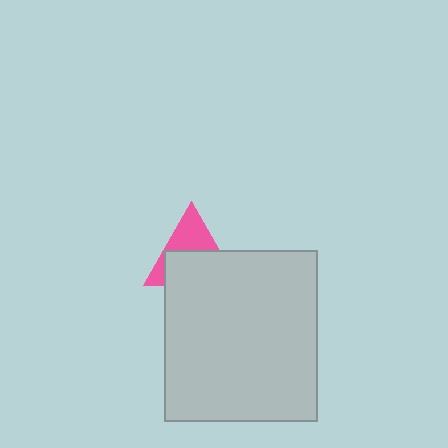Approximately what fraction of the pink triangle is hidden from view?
Roughly 58% of the pink triangle is hidden behind the light gray rectangle.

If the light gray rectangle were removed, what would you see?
You would see the complete pink triangle.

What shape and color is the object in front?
The object in front is a light gray rectangle.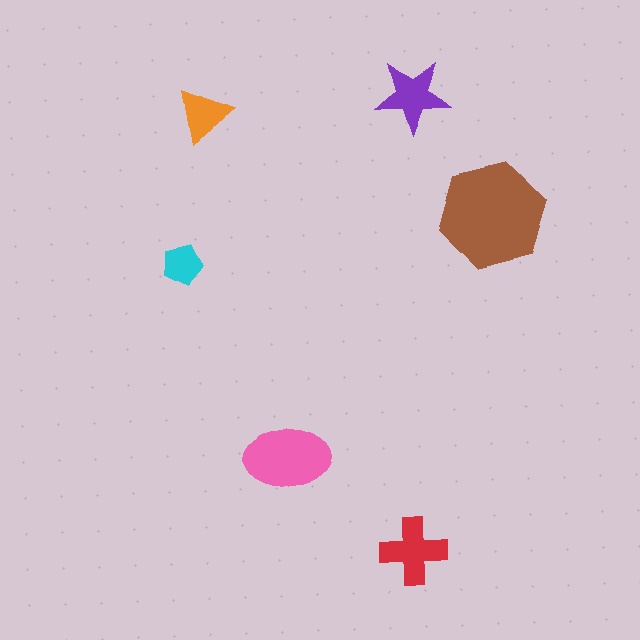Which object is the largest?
The brown hexagon.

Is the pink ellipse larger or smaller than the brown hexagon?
Smaller.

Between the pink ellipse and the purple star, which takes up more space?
The pink ellipse.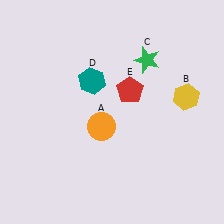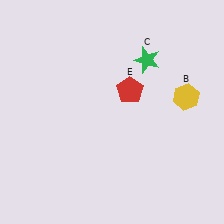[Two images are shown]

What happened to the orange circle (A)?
The orange circle (A) was removed in Image 2. It was in the bottom-left area of Image 1.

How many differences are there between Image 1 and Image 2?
There are 2 differences between the two images.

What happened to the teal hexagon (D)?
The teal hexagon (D) was removed in Image 2. It was in the top-left area of Image 1.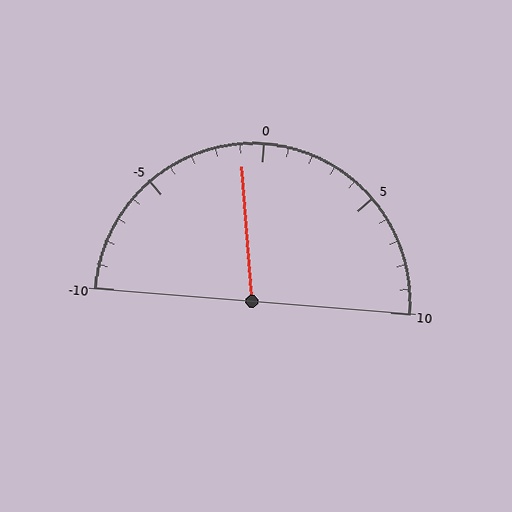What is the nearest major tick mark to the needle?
The nearest major tick mark is 0.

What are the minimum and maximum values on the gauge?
The gauge ranges from -10 to 10.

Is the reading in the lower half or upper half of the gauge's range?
The reading is in the lower half of the range (-10 to 10).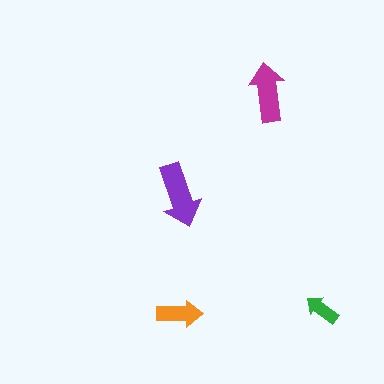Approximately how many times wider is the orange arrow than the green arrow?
About 1.5 times wider.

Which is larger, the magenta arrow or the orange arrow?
The magenta one.